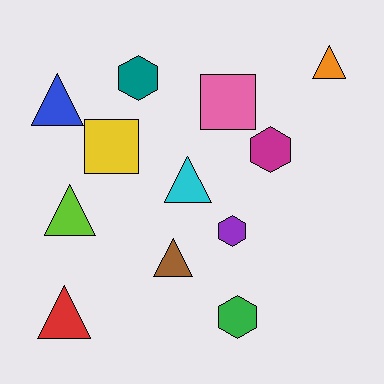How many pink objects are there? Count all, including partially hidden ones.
There is 1 pink object.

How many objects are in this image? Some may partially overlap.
There are 12 objects.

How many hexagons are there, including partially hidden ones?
There are 4 hexagons.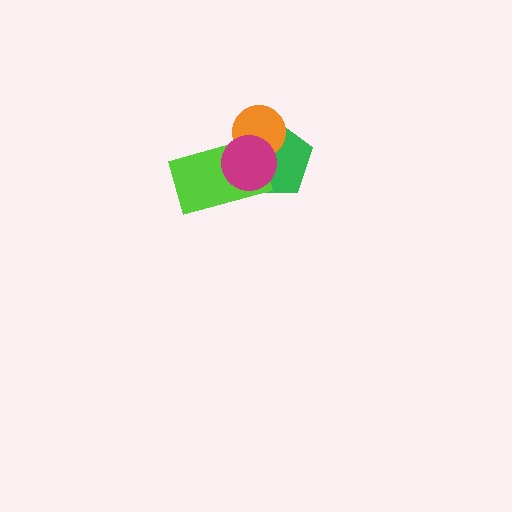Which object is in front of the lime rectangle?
The magenta circle is in front of the lime rectangle.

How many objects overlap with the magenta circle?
3 objects overlap with the magenta circle.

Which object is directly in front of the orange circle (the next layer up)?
The lime rectangle is directly in front of the orange circle.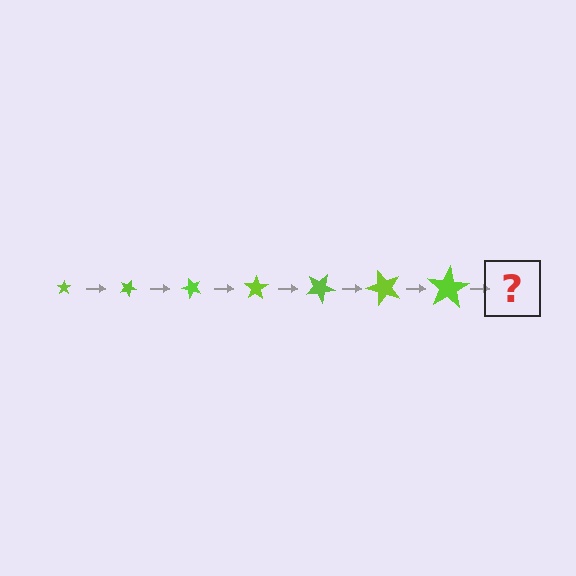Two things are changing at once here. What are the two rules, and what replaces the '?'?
The two rules are that the star grows larger each step and it rotates 25 degrees each step. The '?' should be a star, larger than the previous one and rotated 175 degrees from the start.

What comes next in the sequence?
The next element should be a star, larger than the previous one and rotated 175 degrees from the start.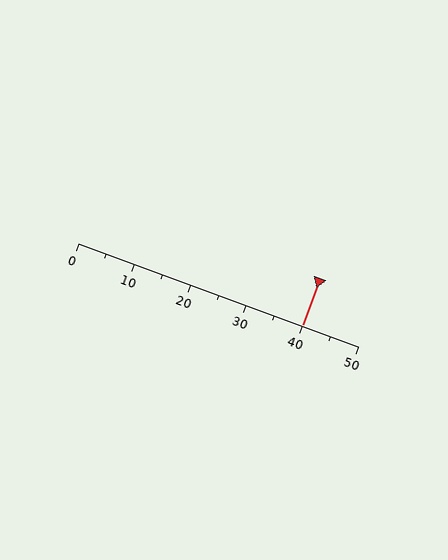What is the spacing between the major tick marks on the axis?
The major ticks are spaced 10 apart.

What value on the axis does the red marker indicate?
The marker indicates approximately 40.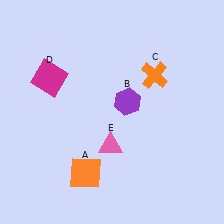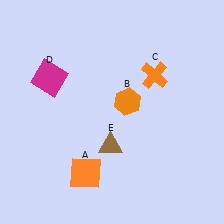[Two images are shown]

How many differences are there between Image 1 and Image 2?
There are 2 differences between the two images.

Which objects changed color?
B changed from purple to orange. E changed from pink to brown.